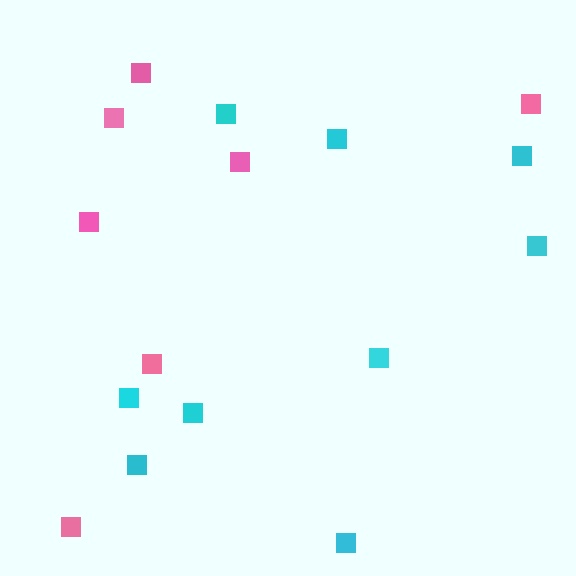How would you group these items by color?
There are 2 groups: one group of cyan squares (9) and one group of pink squares (7).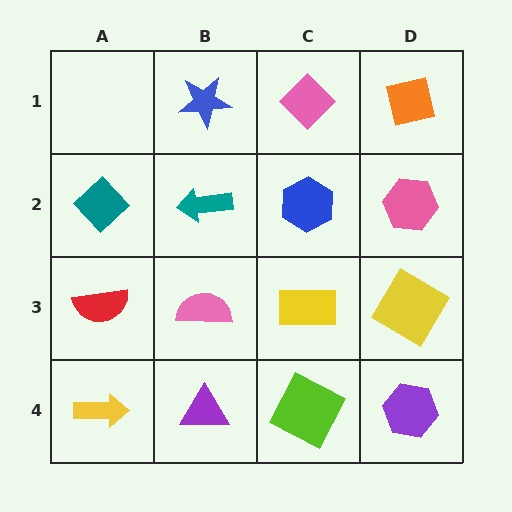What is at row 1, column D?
An orange square.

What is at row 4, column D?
A purple hexagon.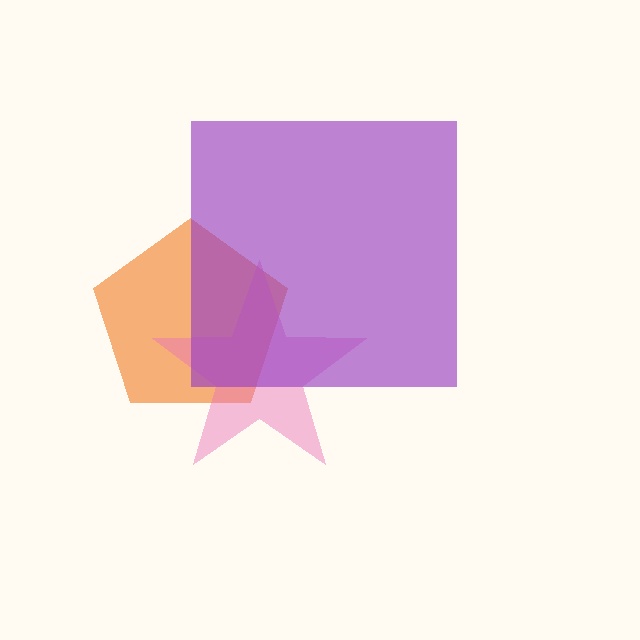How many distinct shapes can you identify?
There are 3 distinct shapes: an orange pentagon, a pink star, a purple square.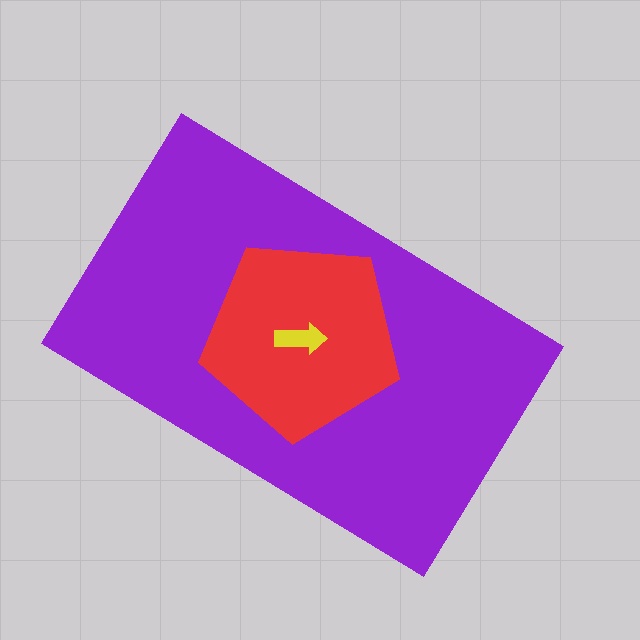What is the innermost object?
The yellow arrow.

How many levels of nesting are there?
3.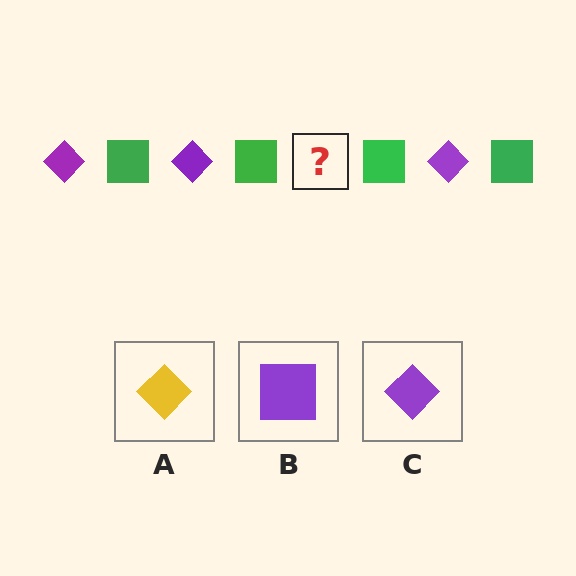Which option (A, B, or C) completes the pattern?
C.